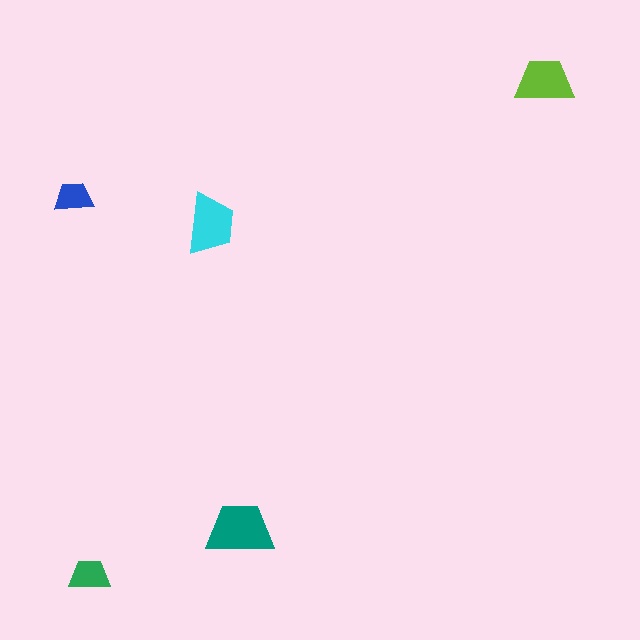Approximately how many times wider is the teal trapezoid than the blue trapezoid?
About 1.5 times wider.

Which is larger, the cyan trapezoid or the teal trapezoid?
The teal one.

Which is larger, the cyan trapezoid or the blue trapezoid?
The cyan one.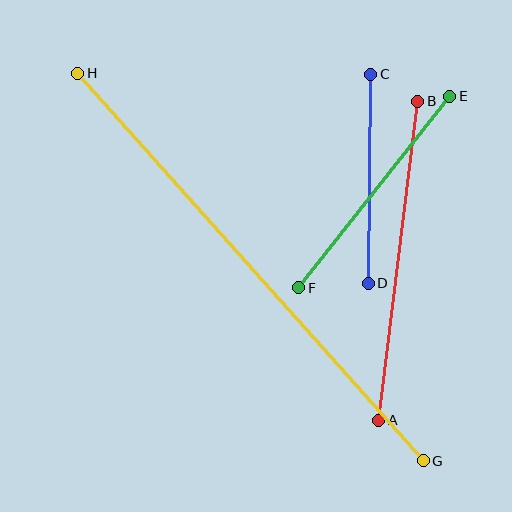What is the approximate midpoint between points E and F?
The midpoint is at approximately (374, 192) pixels.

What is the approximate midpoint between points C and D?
The midpoint is at approximately (369, 179) pixels.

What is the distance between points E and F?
The distance is approximately 244 pixels.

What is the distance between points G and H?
The distance is approximately 519 pixels.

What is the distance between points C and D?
The distance is approximately 209 pixels.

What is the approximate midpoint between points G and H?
The midpoint is at approximately (251, 267) pixels.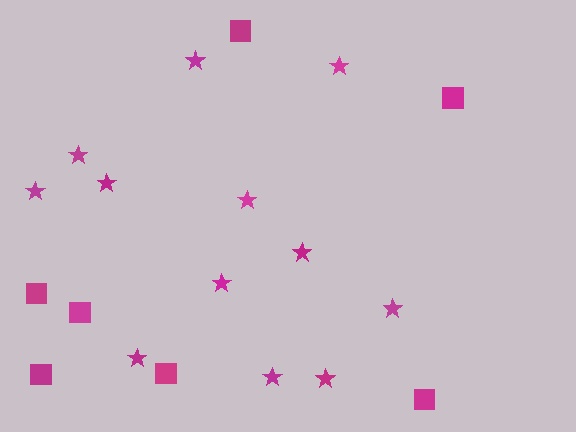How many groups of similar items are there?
There are 2 groups: one group of squares (7) and one group of stars (12).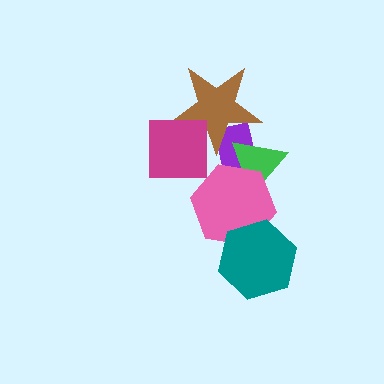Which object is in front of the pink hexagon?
The teal hexagon is in front of the pink hexagon.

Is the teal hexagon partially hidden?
No, no other shape covers it.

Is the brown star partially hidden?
Yes, it is partially covered by another shape.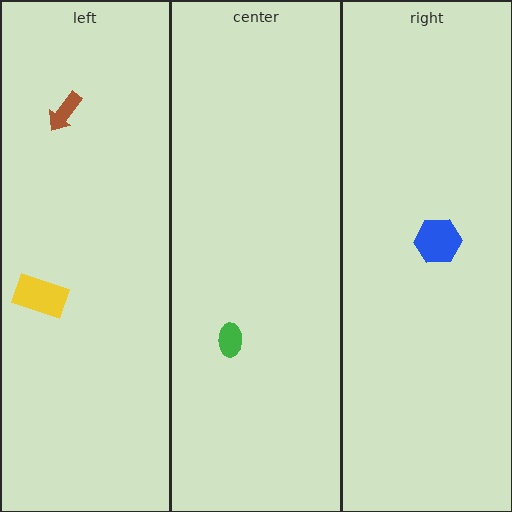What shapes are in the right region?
The blue hexagon.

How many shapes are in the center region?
1.